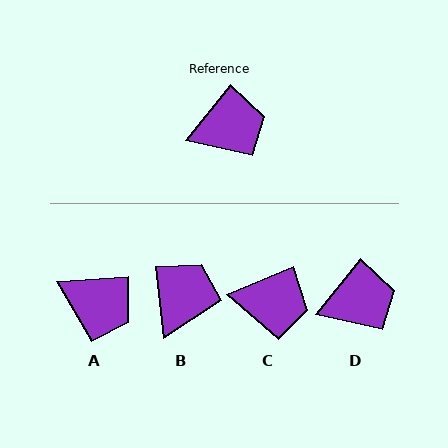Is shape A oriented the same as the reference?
No, it is off by about 47 degrees.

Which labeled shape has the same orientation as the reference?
D.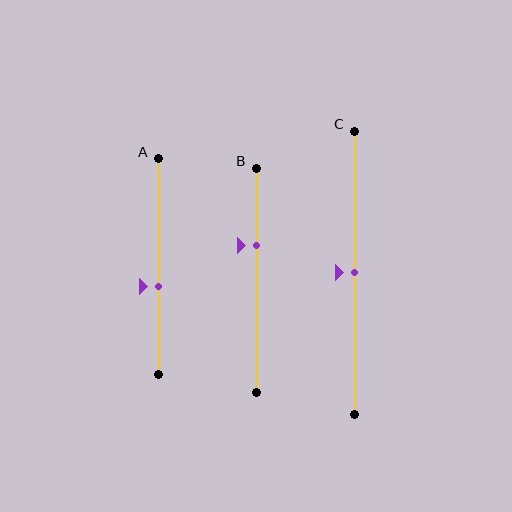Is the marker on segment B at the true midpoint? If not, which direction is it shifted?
No, the marker on segment B is shifted upward by about 16% of the segment length.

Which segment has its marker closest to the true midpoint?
Segment C has its marker closest to the true midpoint.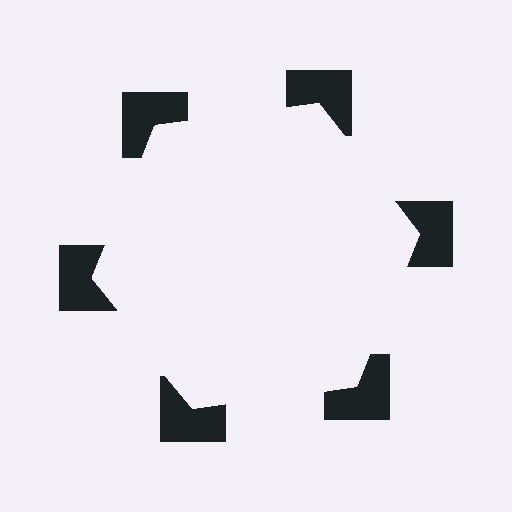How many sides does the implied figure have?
6 sides.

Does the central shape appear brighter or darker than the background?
It typically appears slightly brighter than the background, even though no actual brightness change is drawn.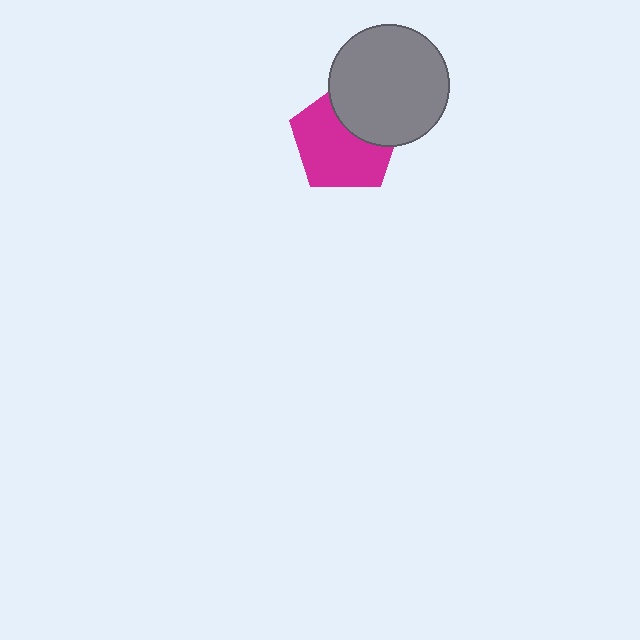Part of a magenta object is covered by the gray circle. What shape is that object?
It is a pentagon.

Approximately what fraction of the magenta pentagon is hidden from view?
Roughly 34% of the magenta pentagon is hidden behind the gray circle.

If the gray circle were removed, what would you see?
You would see the complete magenta pentagon.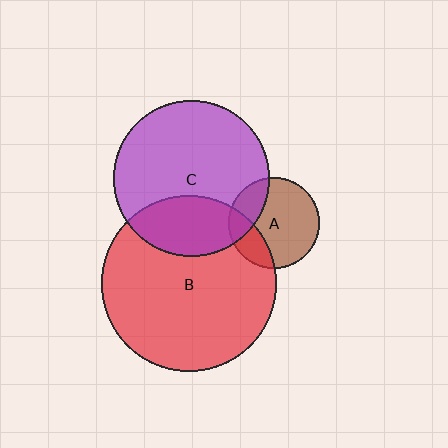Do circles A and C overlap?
Yes.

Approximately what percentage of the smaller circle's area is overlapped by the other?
Approximately 25%.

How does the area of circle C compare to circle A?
Approximately 2.9 times.